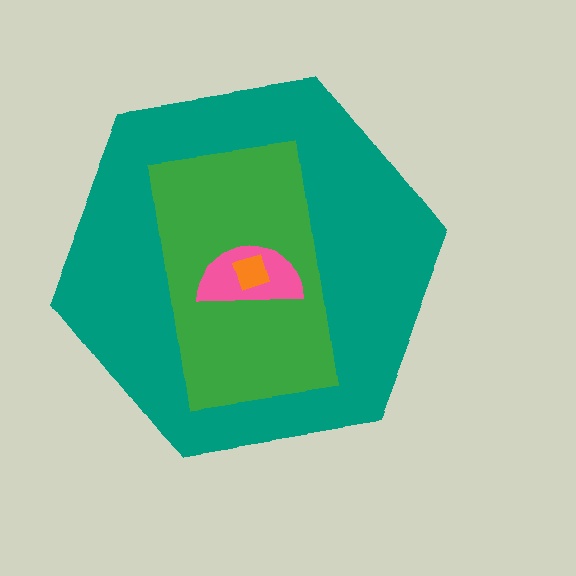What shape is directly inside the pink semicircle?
The orange square.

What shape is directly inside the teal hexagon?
The green rectangle.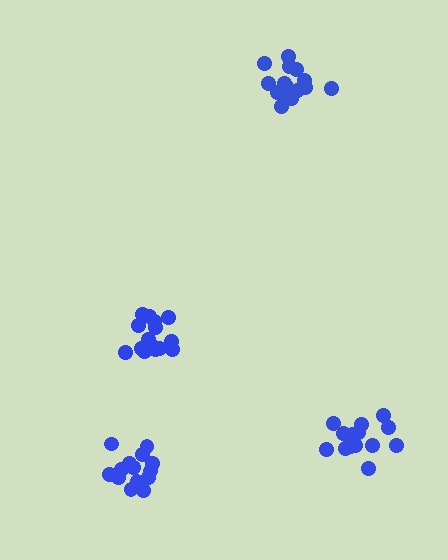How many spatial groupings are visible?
There are 4 spatial groupings.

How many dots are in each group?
Group 1: 15 dots, Group 2: 14 dots, Group 3: 15 dots, Group 4: 18 dots (62 total).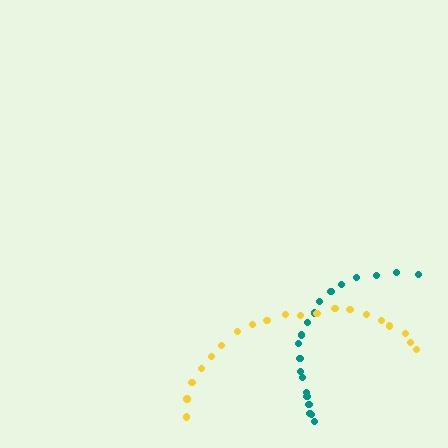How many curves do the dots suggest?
There are 2 distinct paths.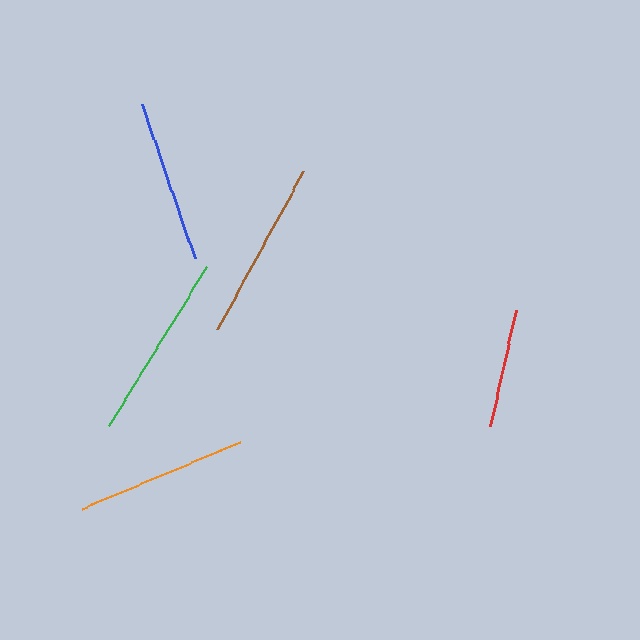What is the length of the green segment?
The green segment is approximately 186 pixels long.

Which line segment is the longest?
The green line is the longest at approximately 186 pixels.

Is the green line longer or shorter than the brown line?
The green line is longer than the brown line.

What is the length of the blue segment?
The blue segment is approximately 163 pixels long.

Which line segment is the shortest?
The red line is the shortest at approximately 119 pixels.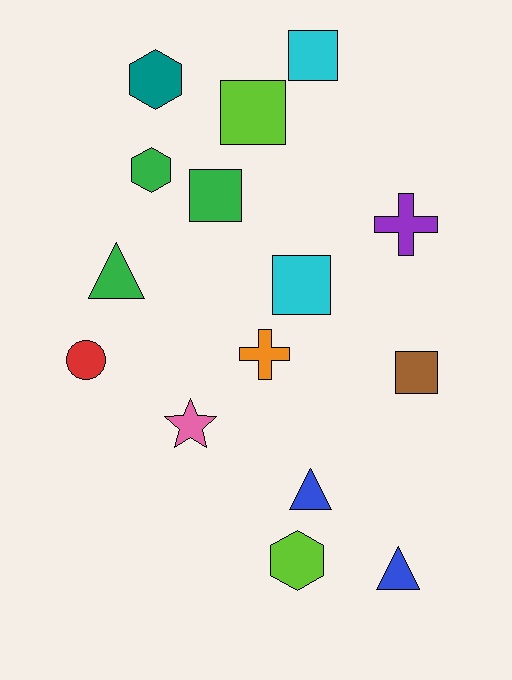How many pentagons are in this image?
There are no pentagons.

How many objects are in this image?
There are 15 objects.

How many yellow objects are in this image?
There are no yellow objects.